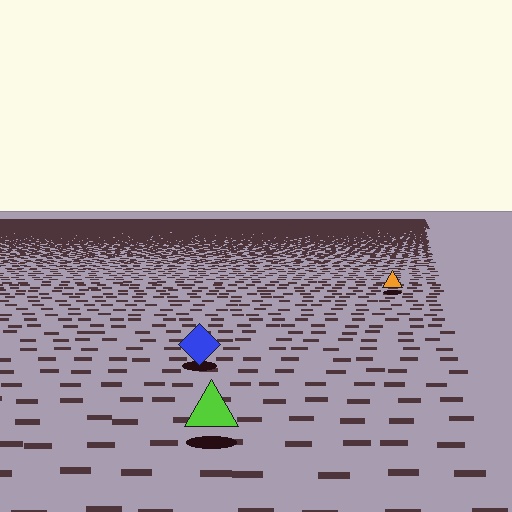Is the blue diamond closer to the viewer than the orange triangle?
Yes. The blue diamond is closer — you can tell from the texture gradient: the ground texture is coarser near it.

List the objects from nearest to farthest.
From nearest to farthest: the lime triangle, the blue diamond, the orange triangle.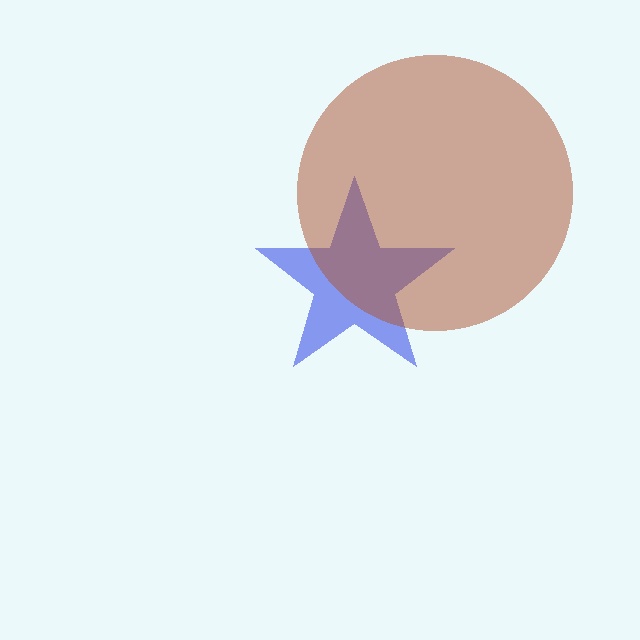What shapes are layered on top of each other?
The layered shapes are: a blue star, a brown circle.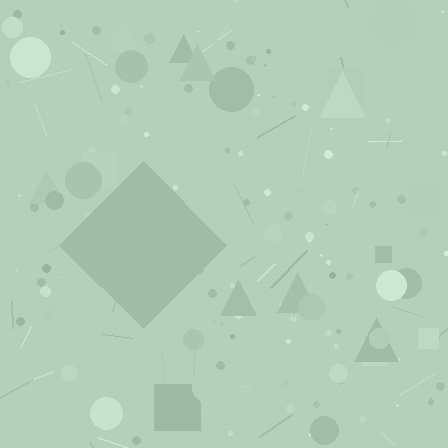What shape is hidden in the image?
A diamond is hidden in the image.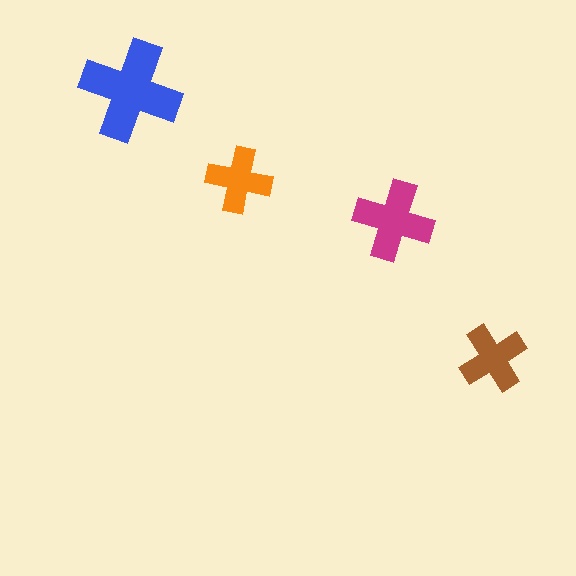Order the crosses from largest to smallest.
the blue one, the magenta one, the brown one, the orange one.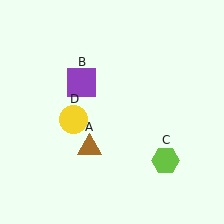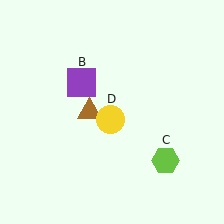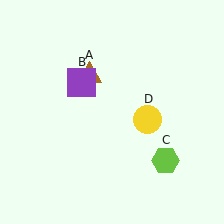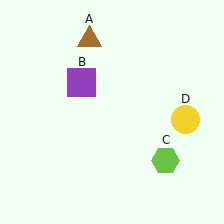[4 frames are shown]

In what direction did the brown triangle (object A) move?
The brown triangle (object A) moved up.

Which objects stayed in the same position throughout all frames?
Purple square (object B) and lime hexagon (object C) remained stationary.